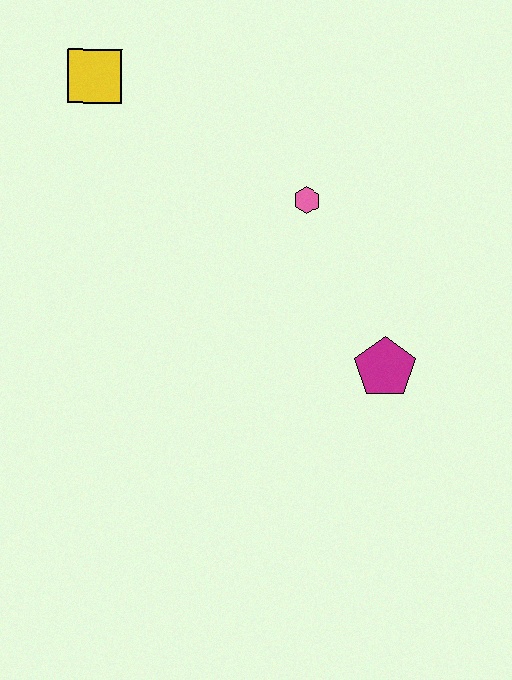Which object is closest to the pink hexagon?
The magenta pentagon is closest to the pink hexagon.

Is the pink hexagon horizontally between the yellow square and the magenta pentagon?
Yes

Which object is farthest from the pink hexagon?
The yellow square is farthest from the pink hexagon.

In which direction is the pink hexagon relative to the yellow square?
The pink hexagon is to the right of the yellow square.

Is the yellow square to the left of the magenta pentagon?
Yes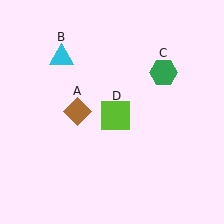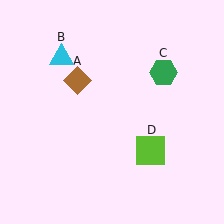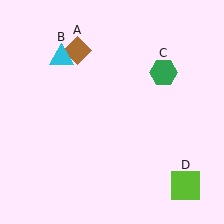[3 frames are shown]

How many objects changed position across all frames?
2 objects changed position: brown diamond (object A), lime square (object D).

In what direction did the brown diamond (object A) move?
The brown diamond (object A) moved up.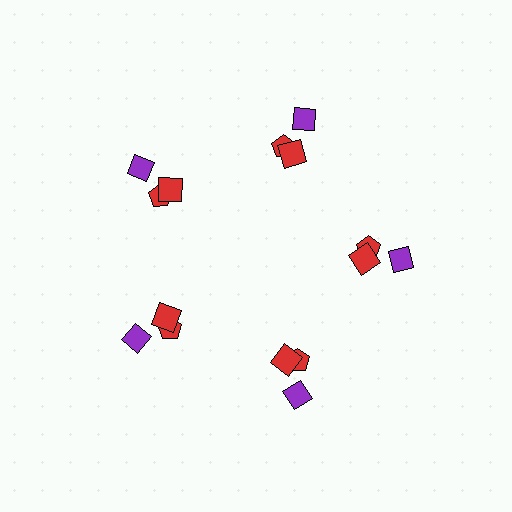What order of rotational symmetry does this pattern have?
This pattern has 5-fold rotational symmetry.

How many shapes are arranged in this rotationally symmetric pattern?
There are 15 shapes, arranged in 5 groups of 3.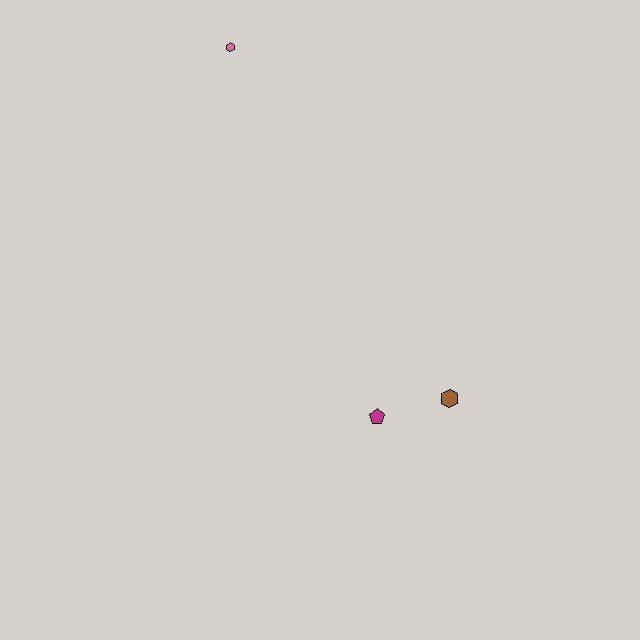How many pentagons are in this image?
There is 1 pentagon.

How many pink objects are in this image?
There is 1 pink object.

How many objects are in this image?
There are 3 objects.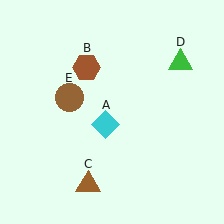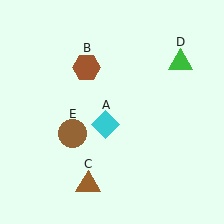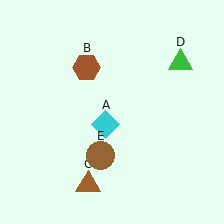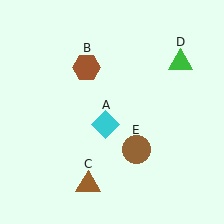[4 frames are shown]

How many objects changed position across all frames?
1 object changed position: brown circle (object E).